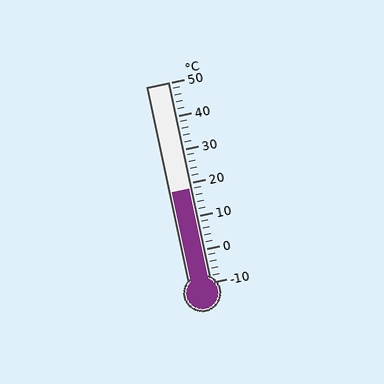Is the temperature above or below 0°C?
The temperature is above 0°C.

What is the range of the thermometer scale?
The thermometer scale ranges from -10°C to 50°C.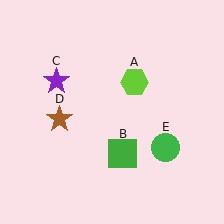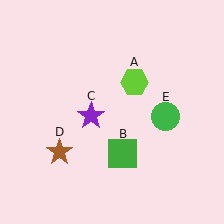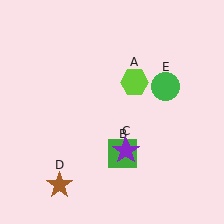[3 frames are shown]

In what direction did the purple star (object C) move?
The purple star (object C) moved down and to the right.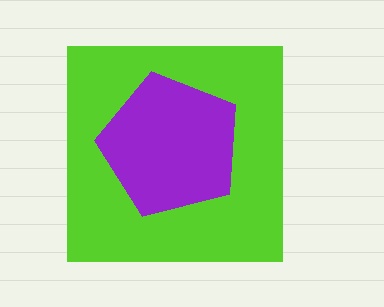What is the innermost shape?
The purple pentagon.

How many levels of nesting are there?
2.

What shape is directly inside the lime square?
The purple pentagon.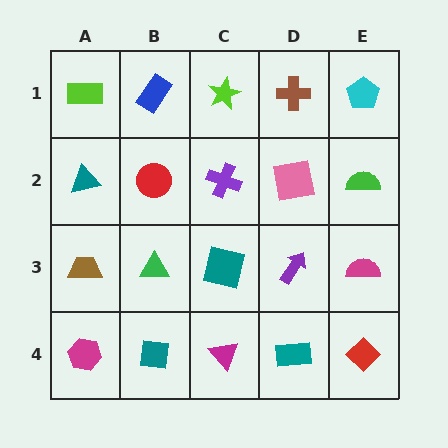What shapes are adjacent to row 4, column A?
A brown trapezoid (row 3, column A), a teal square (row 4, column B).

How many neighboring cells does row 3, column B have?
4.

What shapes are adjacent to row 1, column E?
A green semicircle (row 2, column E), a brown cross (row 1, column D).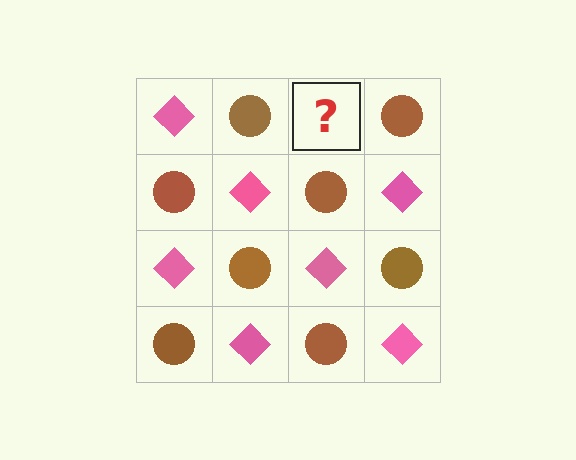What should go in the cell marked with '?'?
The missing cell should contain a pink diamond.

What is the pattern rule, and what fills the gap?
The rule is that it alternates pink diamond and brown circle in a checkerboard pattern. The gap should be filled with a pink diamond.